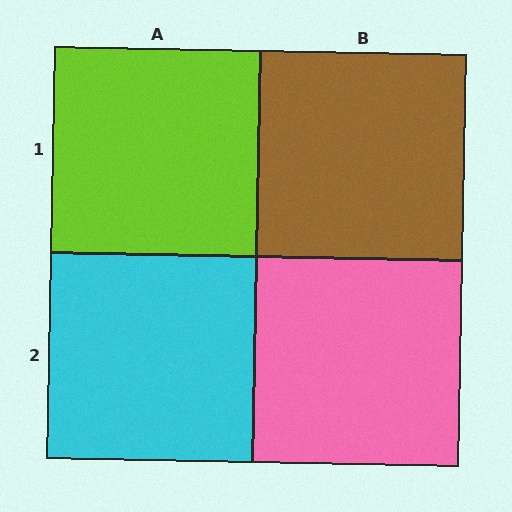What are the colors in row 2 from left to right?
Cyan, pink.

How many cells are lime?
1 cell is lime.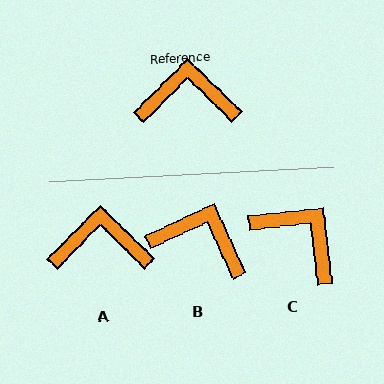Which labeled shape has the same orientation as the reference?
A.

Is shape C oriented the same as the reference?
No, it is off by about 39 degrees.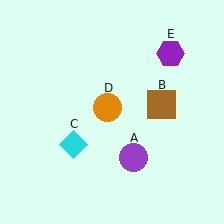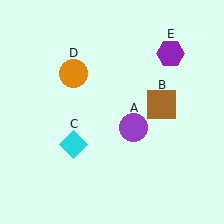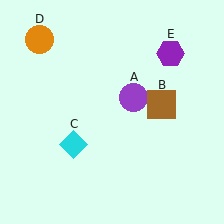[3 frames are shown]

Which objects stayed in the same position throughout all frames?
Brown square (object B) and cyan diamond (object C) and purple hexagon (object E) remained stationary.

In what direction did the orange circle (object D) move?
The orange circle (object D) moved up and to the left.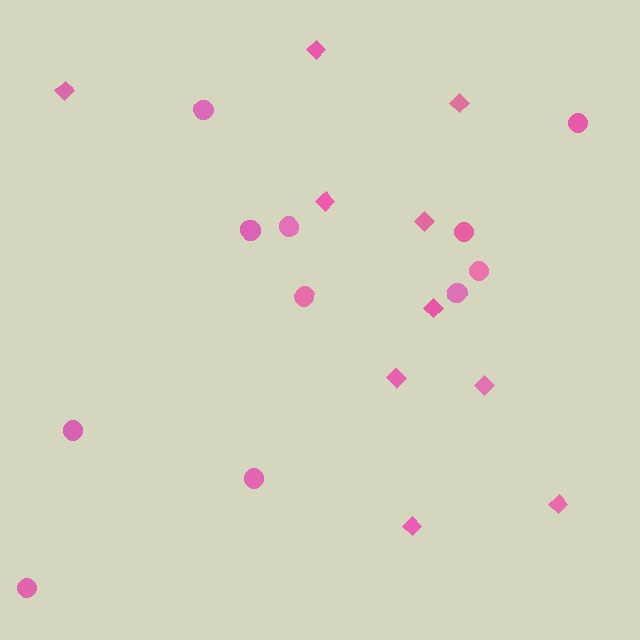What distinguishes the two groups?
There are 2 groups: one group of circles (11) and one group of diamonds (10).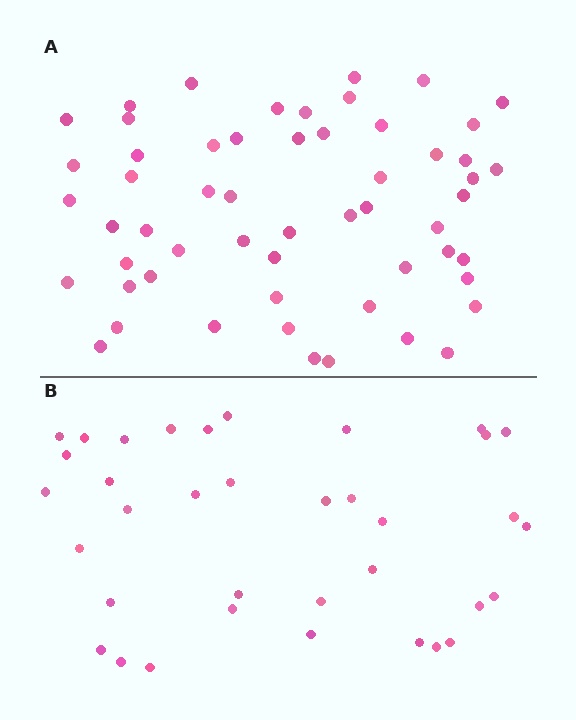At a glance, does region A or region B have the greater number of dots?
Region A (the top region) has more dots.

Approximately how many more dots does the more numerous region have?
Region A has approximately 20 more dots than region B.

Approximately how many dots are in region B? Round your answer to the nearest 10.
About 40 dots. (The exact count is 36, which rounds to 40.)